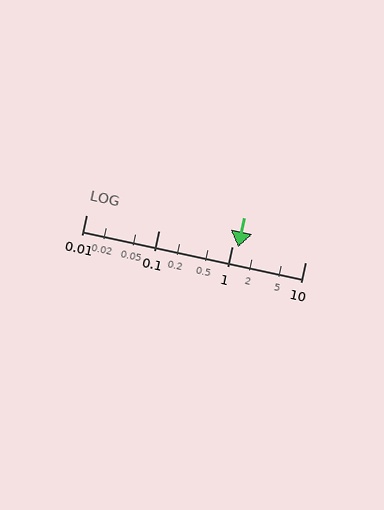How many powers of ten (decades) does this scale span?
The scale spans 3 decades, from 0.01 to 10.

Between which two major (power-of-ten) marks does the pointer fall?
The pointer is between 1 and 10.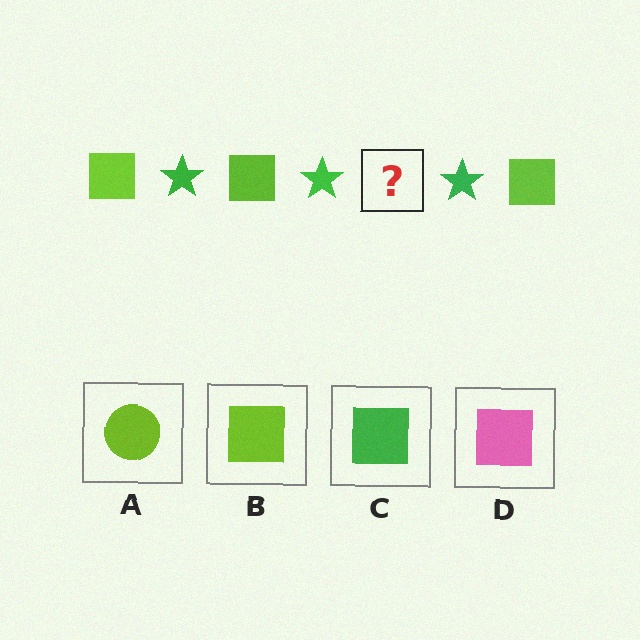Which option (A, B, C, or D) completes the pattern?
B.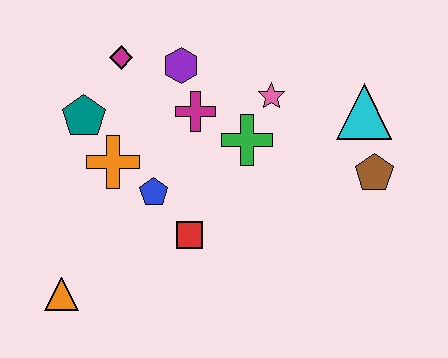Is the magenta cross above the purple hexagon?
No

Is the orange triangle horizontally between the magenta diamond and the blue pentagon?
No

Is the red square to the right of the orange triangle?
Yes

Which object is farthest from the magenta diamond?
The brown pentagon is farthest from the magenta diamond.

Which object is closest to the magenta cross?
The purple hexagon is closest to the magenta cross.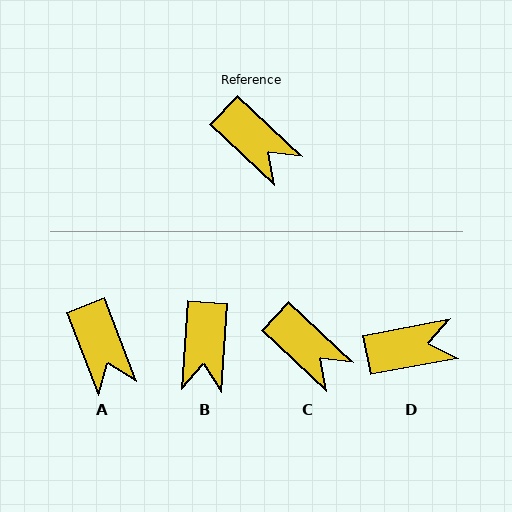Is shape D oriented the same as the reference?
No, it is off by about 54 degrees.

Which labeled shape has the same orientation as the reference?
C.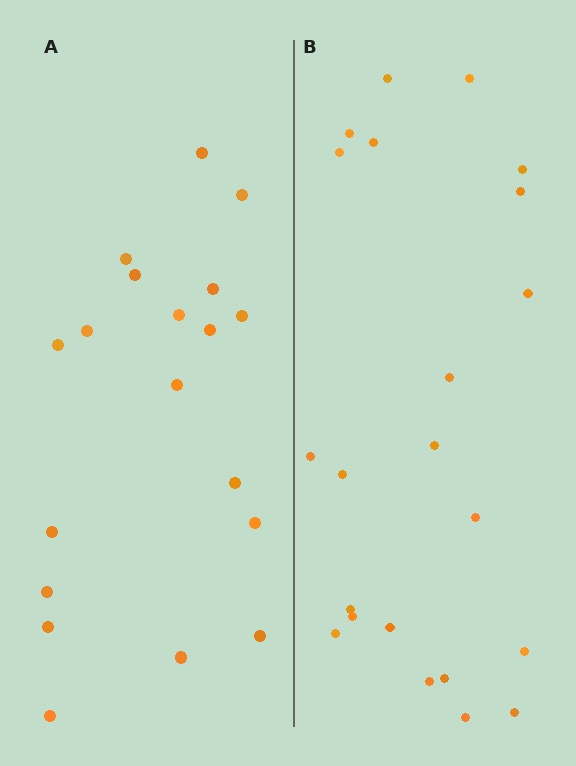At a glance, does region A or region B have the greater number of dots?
Region B (the right region) has more dots.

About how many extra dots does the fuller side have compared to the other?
Region B has just a few more — roughly 2 or 3 more dots than region A.